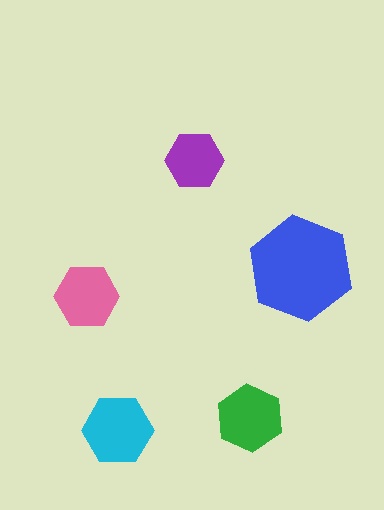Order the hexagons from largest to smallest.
the blue one, the cyan one, the green one, the pink one, the purple one.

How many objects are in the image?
There are 5 objects in the image.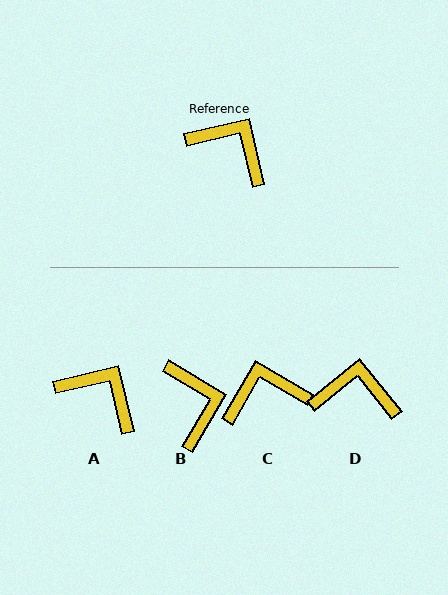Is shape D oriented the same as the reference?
No, it is off by about 25 degrees.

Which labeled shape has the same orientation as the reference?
A.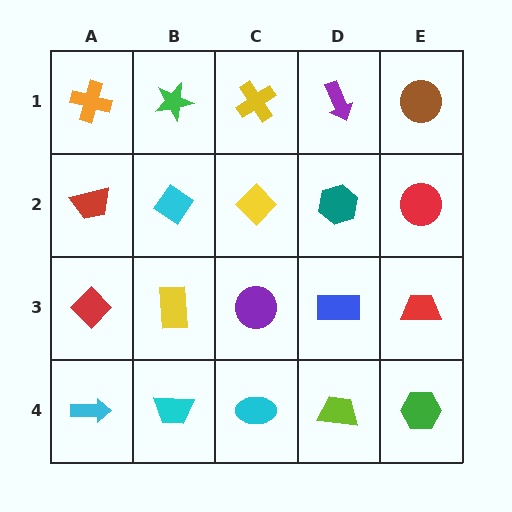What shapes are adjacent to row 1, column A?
A red trapezoid (row 2, column A), a green star (row 1, column B).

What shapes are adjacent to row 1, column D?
A teal hexagon (row 2, column D), a yellow cross (row 1, column C), a brown circle (row 1, column E).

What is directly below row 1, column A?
A red trapezoid.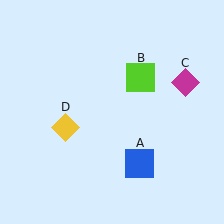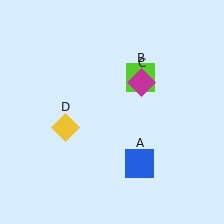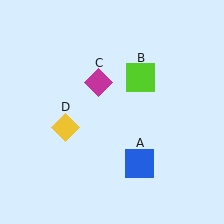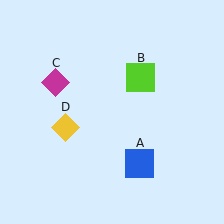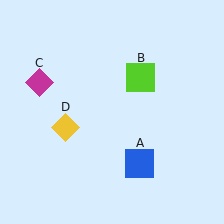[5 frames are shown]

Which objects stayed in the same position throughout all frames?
Blue square (object A) and lime square (object B) and yellow diamond (object D) remained stationary.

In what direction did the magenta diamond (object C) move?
The magenta diamond (object C) moved left.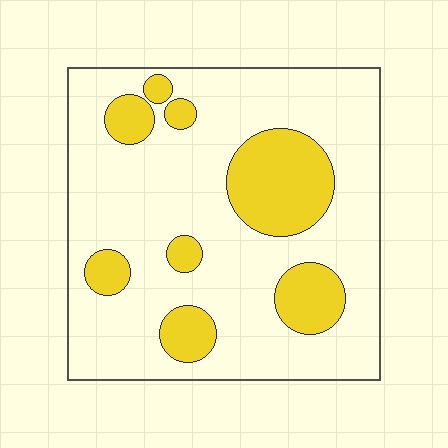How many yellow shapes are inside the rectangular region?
8.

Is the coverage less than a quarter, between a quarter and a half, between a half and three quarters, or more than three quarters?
Less than a quarter.